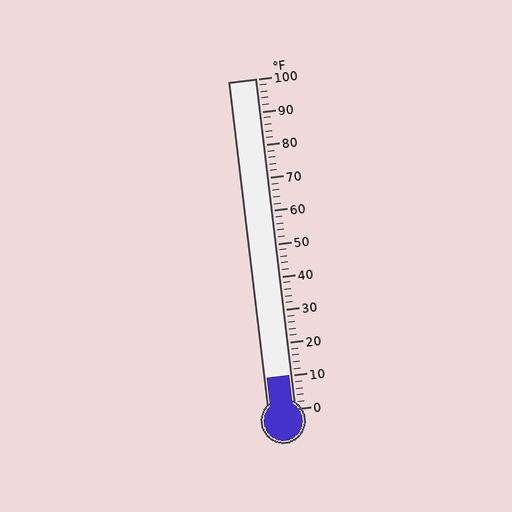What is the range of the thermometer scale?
The thermometer scale ranges from 0°F to 100°F.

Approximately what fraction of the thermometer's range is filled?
The thermometer is filled to approximately 10% of its range.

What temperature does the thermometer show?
The thermometer shows approximately 10°F.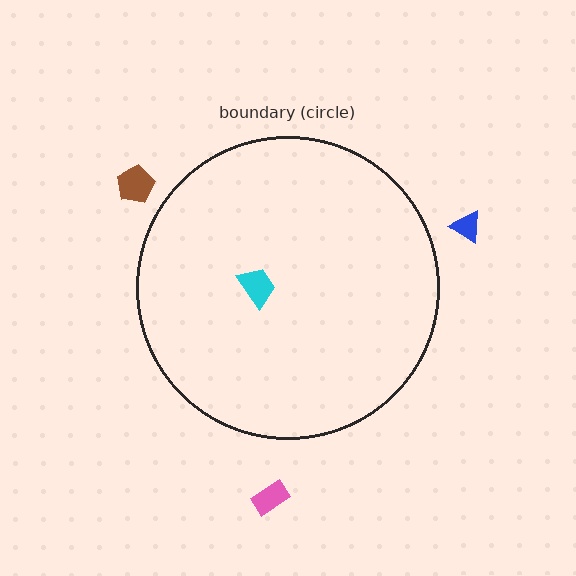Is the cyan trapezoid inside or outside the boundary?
Inside.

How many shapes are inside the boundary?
1 inside, 3 outside.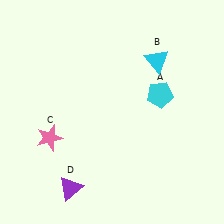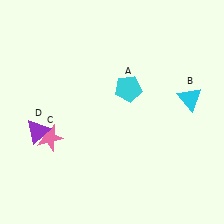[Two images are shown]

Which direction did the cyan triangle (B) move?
The cyan triangle (B) moved down.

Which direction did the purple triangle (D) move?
The purple triangle (D) moved up.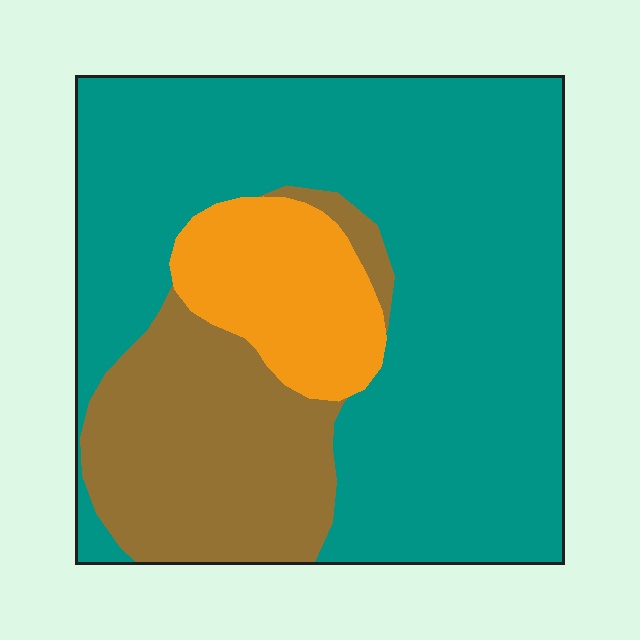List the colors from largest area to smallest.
From largest to smallest: teal, brown, orange.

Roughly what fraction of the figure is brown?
Brown covers 23% of the figure.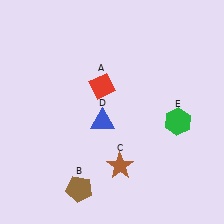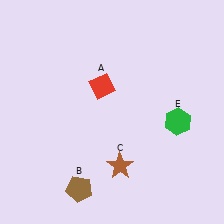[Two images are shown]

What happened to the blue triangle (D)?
The blue triangle (D) was removed in Image 2. It was in the bottom-left area of Image 1.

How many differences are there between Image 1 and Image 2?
There is 1 difference between the two images.